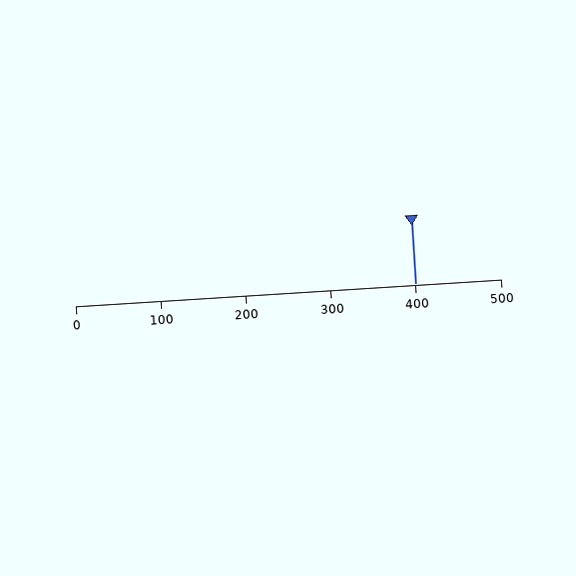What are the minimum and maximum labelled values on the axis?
The axis runs from 0 to 500.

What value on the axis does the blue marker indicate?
The marker indicates approximately 400.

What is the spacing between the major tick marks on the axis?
The major ticks are spaced 100 apart.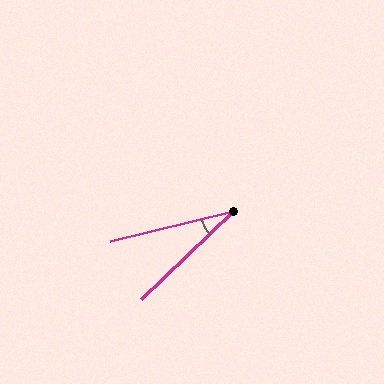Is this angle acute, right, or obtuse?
It is acute.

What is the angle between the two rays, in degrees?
Approximately 30 degrees.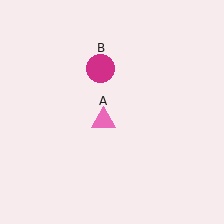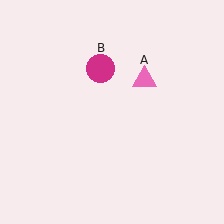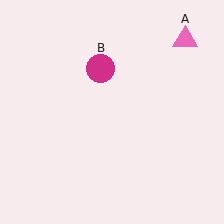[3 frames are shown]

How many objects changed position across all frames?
1 object changed position: pink triangle (object A).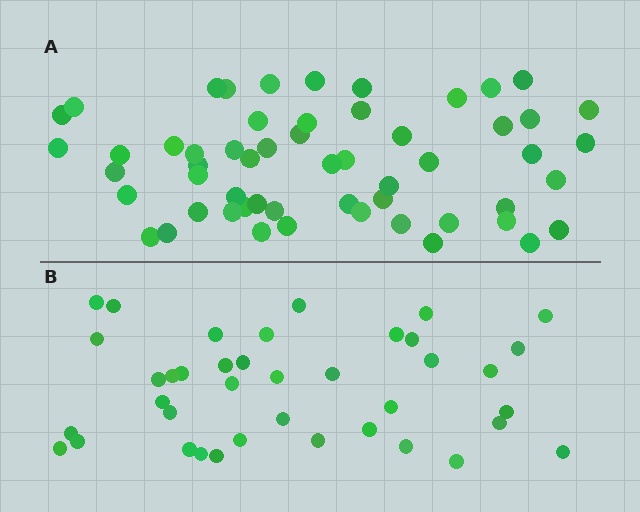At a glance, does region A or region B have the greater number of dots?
Region A (the top region) has more dots.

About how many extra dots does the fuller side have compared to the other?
Region A has approximately 15 more dots than region B.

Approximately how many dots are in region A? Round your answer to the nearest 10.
About 60 dots. (The exact count is 56, which rounds to 60.)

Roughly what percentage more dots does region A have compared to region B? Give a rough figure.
About 45% more.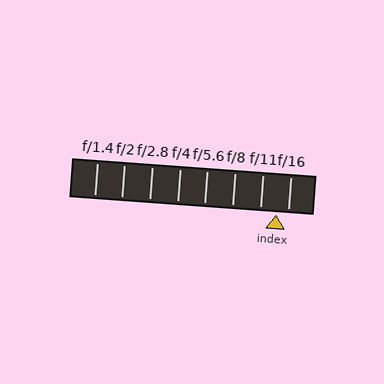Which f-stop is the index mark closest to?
The index mark is closest to f/16.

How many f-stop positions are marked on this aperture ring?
There are 8 f-stop positions marked.